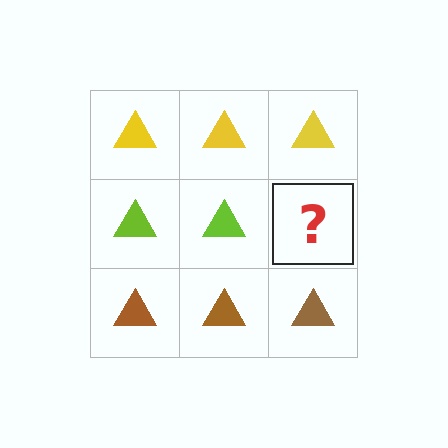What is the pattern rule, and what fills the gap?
The rule is that each row has a consistent color. The gap should be filled with a lime triangle.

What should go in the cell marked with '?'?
The missing cell should contain a lime triangle.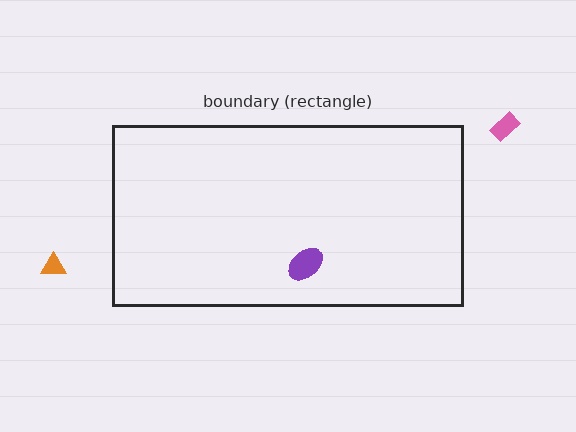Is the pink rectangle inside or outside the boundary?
Outside.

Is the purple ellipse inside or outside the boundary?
Inside.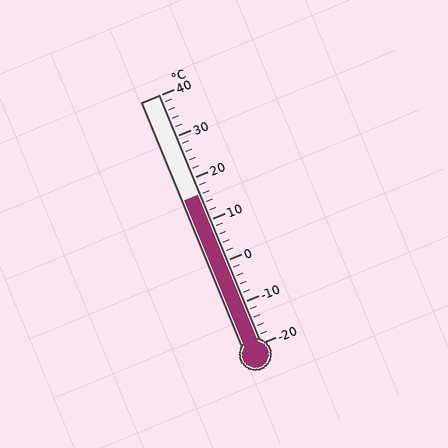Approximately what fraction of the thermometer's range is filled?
The thermometer is filled to approximately 60% of its range.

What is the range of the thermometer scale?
The thermometer scale ranges from -20°C to 40°C.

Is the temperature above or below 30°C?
The temperature is below 30°C.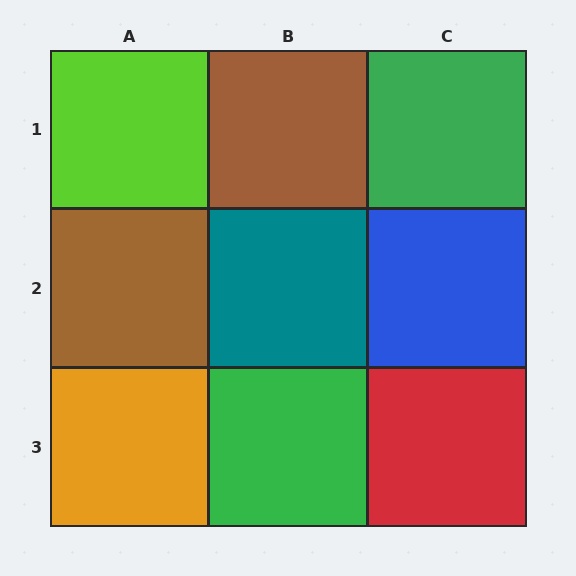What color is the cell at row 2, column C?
Blue.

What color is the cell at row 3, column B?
Green.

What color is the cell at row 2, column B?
Teal.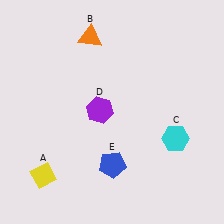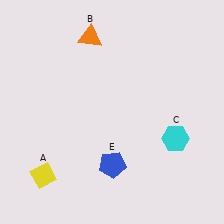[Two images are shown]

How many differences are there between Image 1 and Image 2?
There is 1 difference between the two images.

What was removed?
The purple hexagon (D) was removed in Image 2.